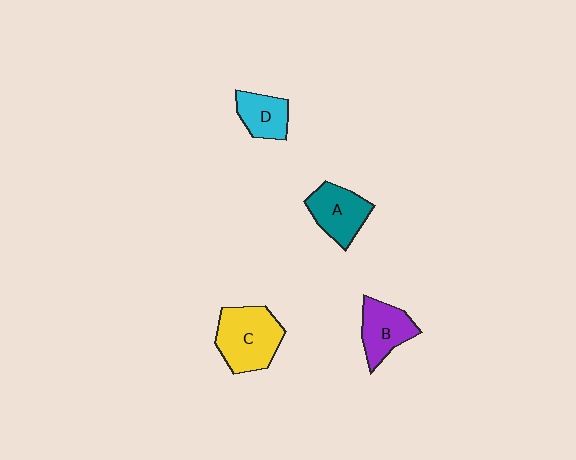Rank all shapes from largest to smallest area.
From largest to smallest: C (yellow), A (teal), B (purple), D (cyan).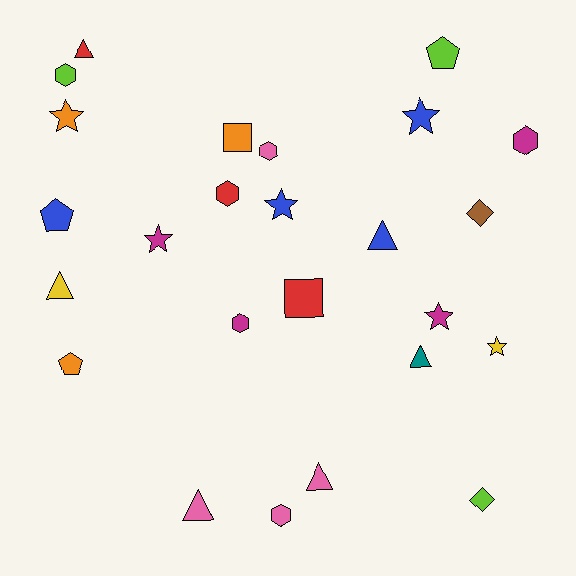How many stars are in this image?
There are 6 stars.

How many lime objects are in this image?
There are 3 lime objects.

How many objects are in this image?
There are 25 objects.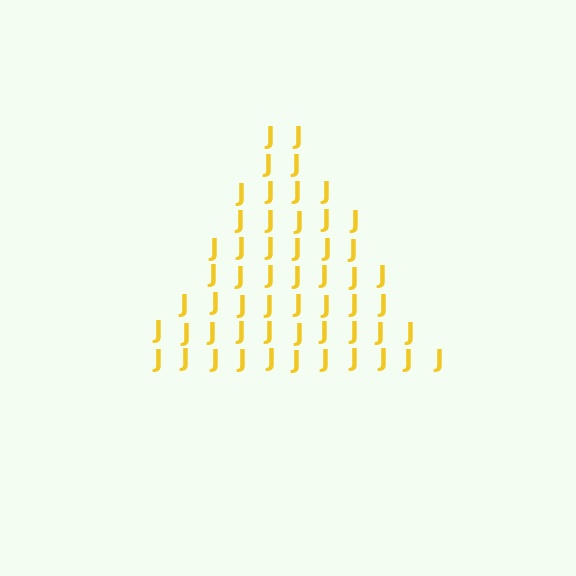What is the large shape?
The large shape is a triangle.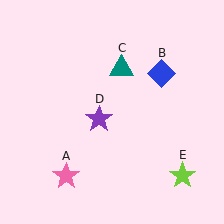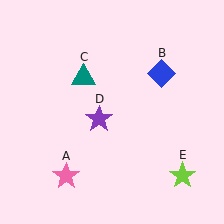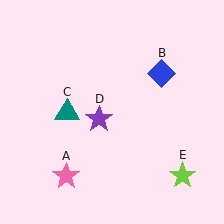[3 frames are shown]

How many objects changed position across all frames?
1 object changed position: teal triangle (object C).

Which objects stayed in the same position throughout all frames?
Pink star (object A) and blue diamond (object B) and purple star (object D) and lime star (object E) remained stationary.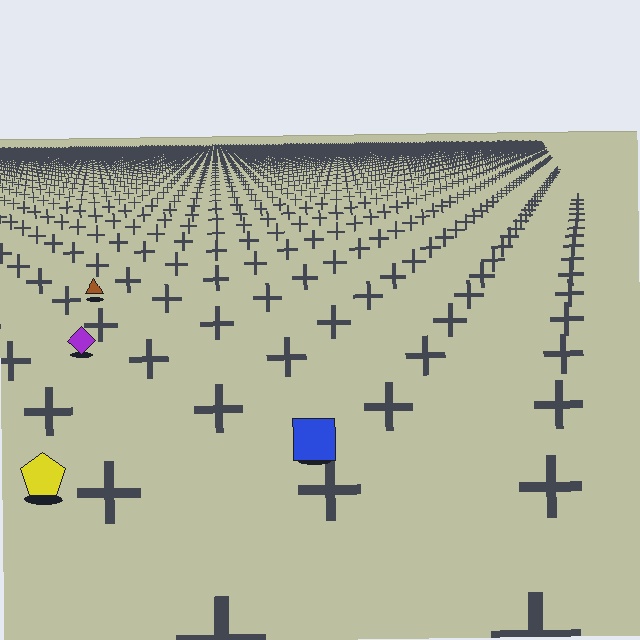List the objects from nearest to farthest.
From nearest to farthest: the yellow pentagon, the blue square, the purple diamond, the brown triangle.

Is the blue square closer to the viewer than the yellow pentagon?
No. The yellow pentagon is closer — you can tell from the texture gradient: the ground texture is coarser near it.